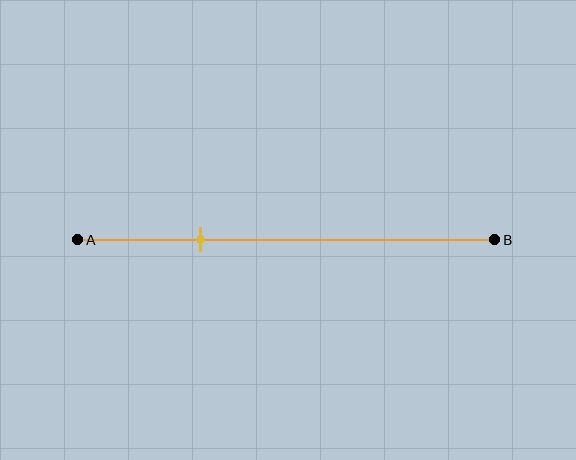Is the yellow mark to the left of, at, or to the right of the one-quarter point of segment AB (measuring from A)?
The yellow mark is to the right of the one-quarter point of segment AB.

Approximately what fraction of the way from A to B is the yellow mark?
The yellow mark is approximately 30% of the way from A to B.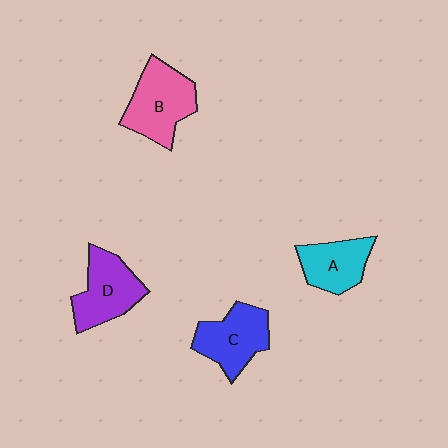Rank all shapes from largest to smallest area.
From largest to smallest: B (pink), D (purple), C (blue), A (cyan).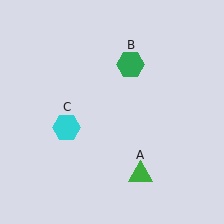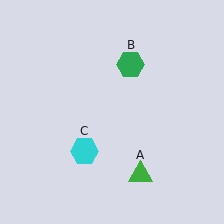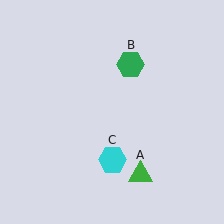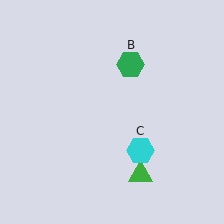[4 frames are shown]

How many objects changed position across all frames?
1 object changed position: cyan hexagon (object C).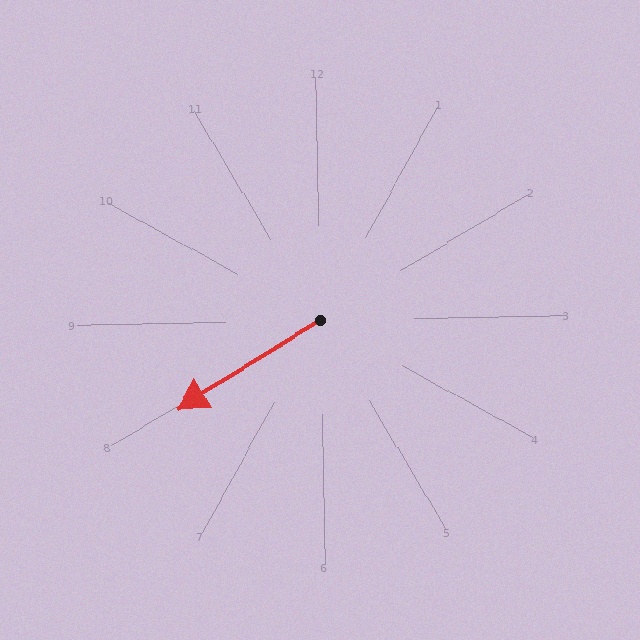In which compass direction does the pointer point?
Southwest.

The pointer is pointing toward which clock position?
Roughly 8 o'clock.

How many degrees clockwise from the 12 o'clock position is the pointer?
Approximately 239 degrees.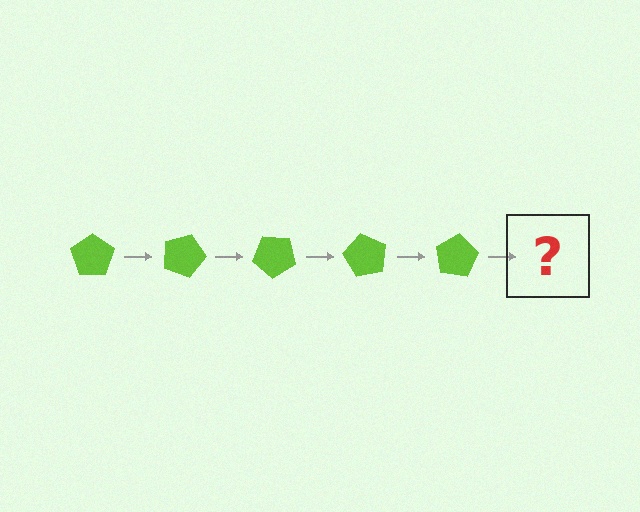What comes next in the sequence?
The next element should be a lime pentagon rotated 100 degrees.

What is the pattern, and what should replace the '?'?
The pattern is that the pentagon rotates 20 degrees each step. The '?' should be a lime pentagon rotated 100 degrees.